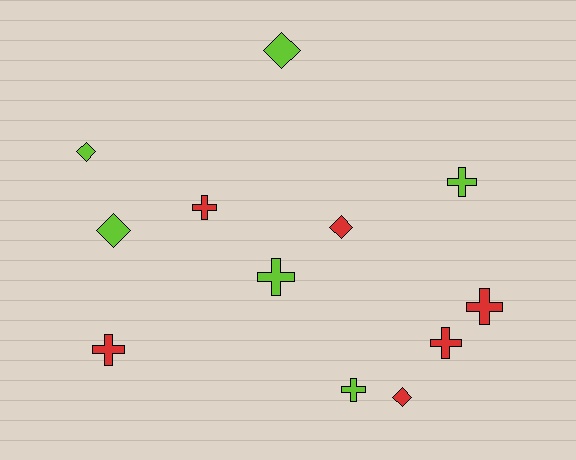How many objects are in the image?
There are 12 objects.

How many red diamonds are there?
There are 2 red diamonds.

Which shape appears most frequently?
Cross, with 7 objects.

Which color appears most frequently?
Lime, with 6 objects.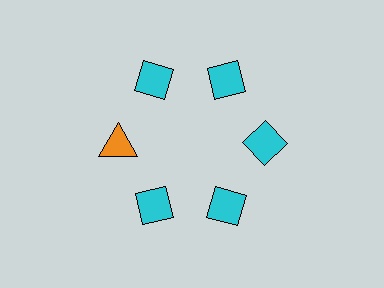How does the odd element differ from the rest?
It differs in both color (orange instead of cyan) and shape (triangle instead of diamond).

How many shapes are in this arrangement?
There are 6 shapes arranged in a ring pattern.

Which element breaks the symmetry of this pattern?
The orange triangle at roughly the 9 o'clock position breaks the symmetry. All other shapes are cyan diamonds.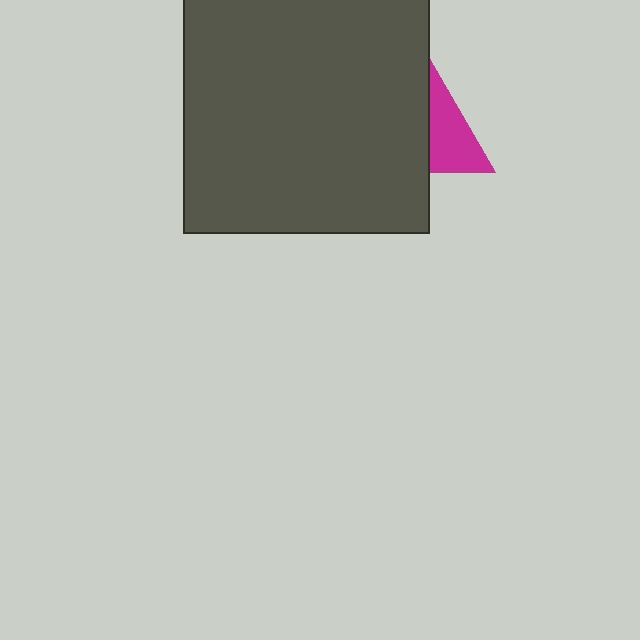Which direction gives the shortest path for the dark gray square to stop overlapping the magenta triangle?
Moving left gives the shortest separation.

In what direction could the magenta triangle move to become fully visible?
The magenta triangle could move right. That would shift it out from behind the dark gray square entirely.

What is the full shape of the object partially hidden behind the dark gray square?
The partially hidden object is a magenta triangle.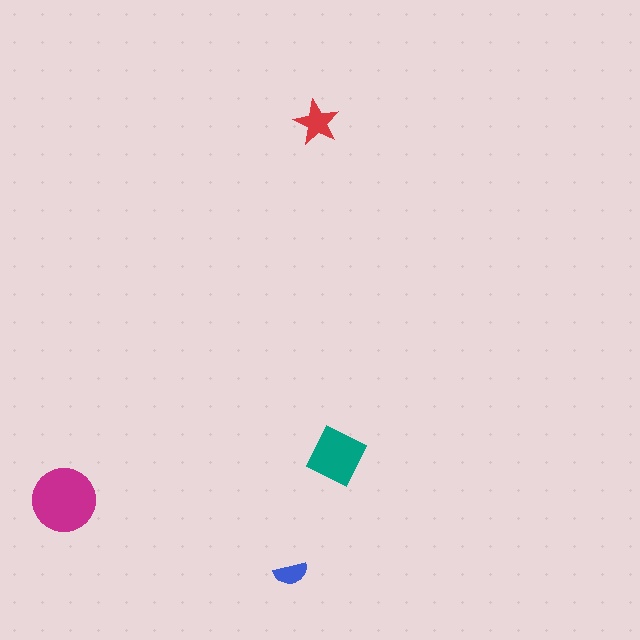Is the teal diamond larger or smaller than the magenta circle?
Smaller.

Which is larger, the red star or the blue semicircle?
The red star.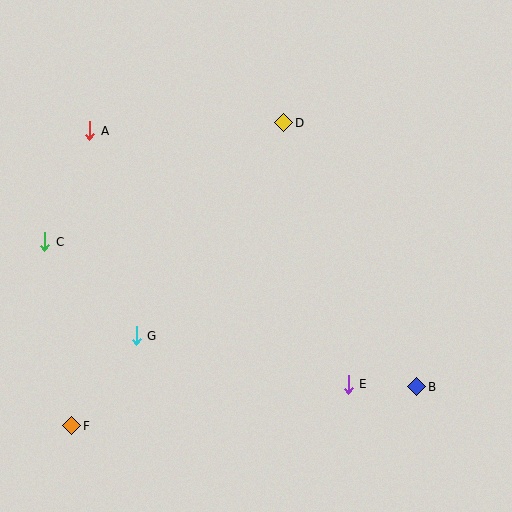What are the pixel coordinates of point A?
Point A is at (90, 131).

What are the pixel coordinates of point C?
Point C is at (45, 242).